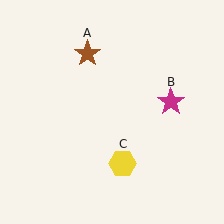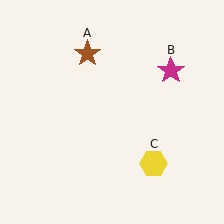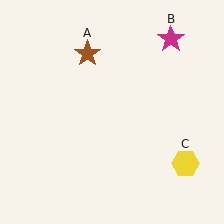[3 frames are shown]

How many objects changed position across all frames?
2 objects changed position: magenta star (object B), yellow hexagon (object C).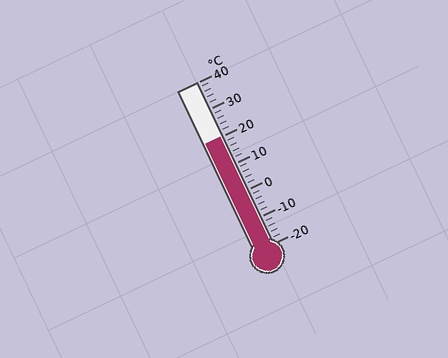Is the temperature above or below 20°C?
The temperature is at 20°C.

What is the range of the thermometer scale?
The thermometer scale ranges from -20°C to 40°C.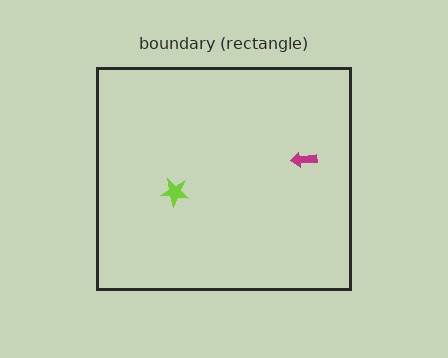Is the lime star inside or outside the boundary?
Inside.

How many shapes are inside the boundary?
2 inside, 0 outside.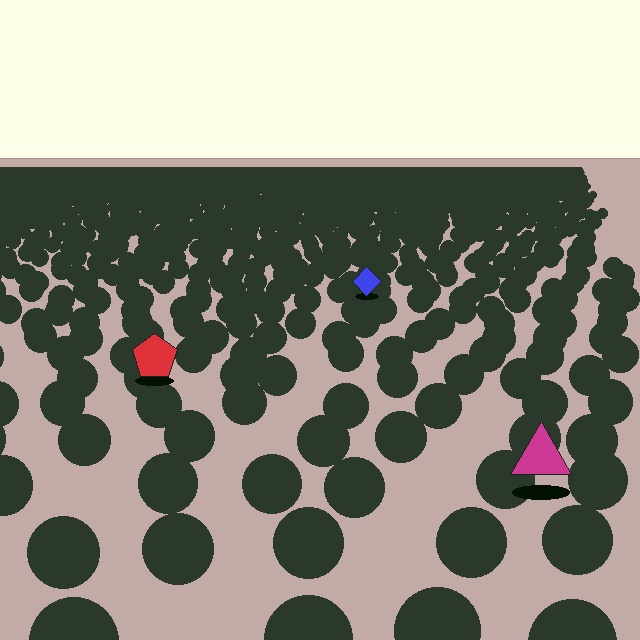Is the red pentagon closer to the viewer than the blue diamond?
Yes. The red pentagon is closer — you can tell from the texture gradient: the ground texture is coarser near it.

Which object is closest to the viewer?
The magenta triangle is closest. The texture marks near it are larger and more spread out.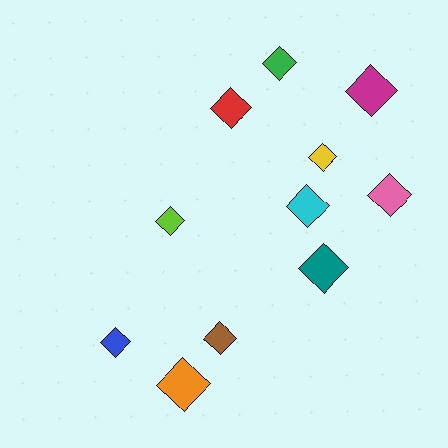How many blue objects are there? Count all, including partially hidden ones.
There is 1 blue object.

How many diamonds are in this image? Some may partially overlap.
There are 11 diamonds.